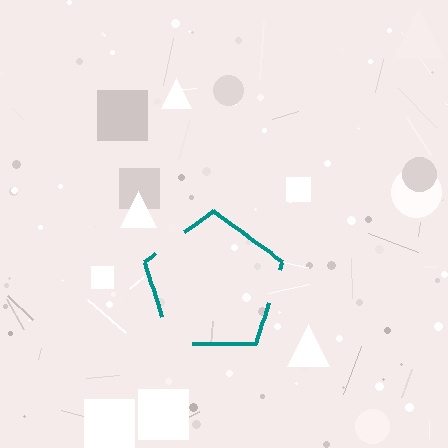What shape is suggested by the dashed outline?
The dashed outline suggests a pentagon.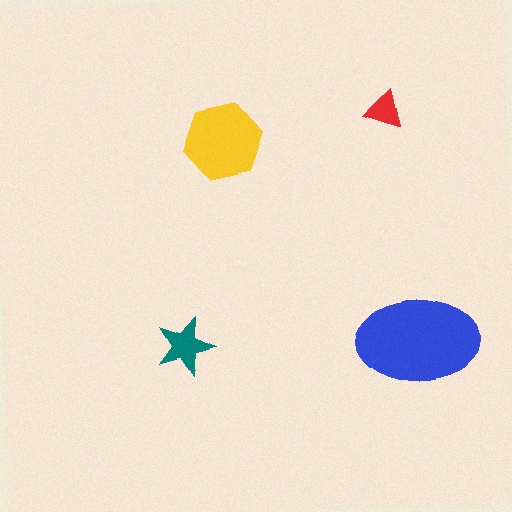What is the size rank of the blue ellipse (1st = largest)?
1st.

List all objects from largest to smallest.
The blue ellipse, the yellow hexagon, the teal star, the red triangle.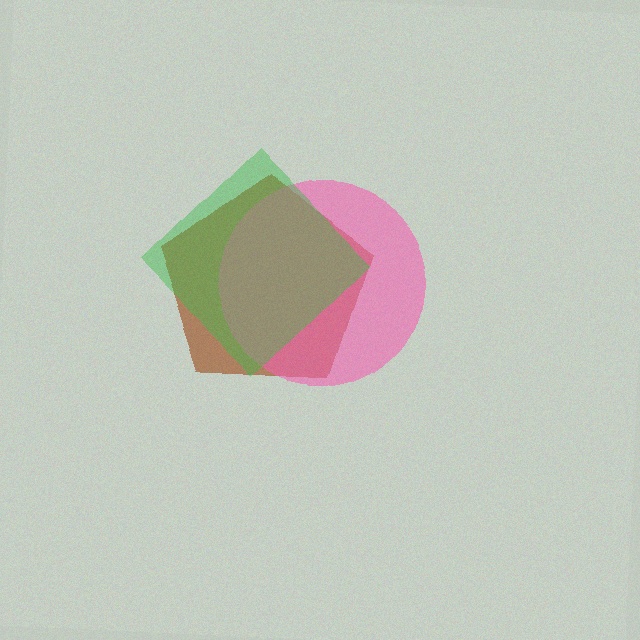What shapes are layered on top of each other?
The layered shapes are: a brown pentagon, a pink circle, a green diamond.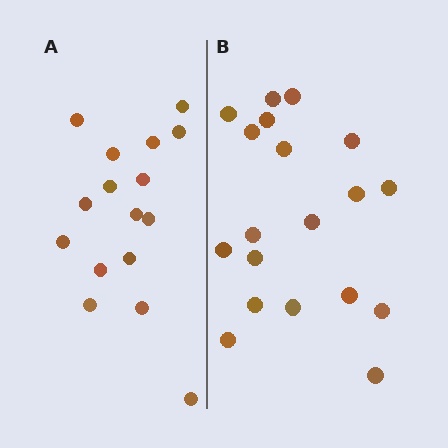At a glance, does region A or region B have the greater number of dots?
Region B (the right region) has more dots.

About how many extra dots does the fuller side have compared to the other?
Region B has just a few more — roughly 2 or 3 more dots than region A.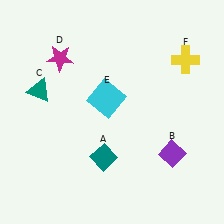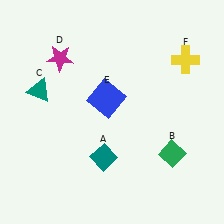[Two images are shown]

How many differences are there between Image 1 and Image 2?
There are 2 differences between the two images.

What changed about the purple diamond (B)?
In Image 1, B is purple. In Image 2, it changed to green.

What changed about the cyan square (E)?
In Image 1, E is cyan. In Image 2, it changed to blue.